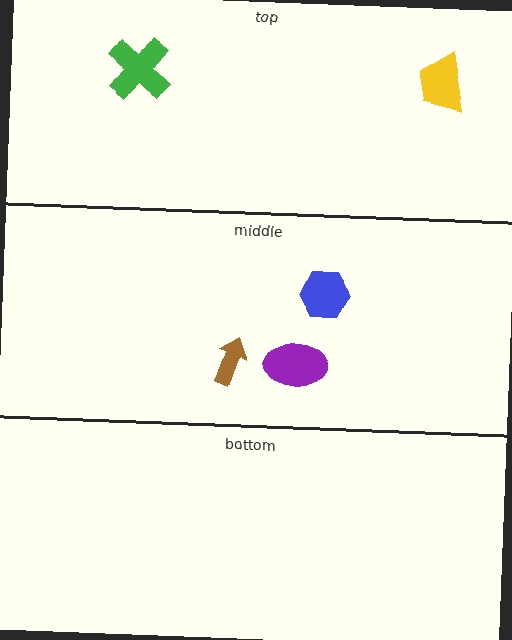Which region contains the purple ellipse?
The middle region.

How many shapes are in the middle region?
3.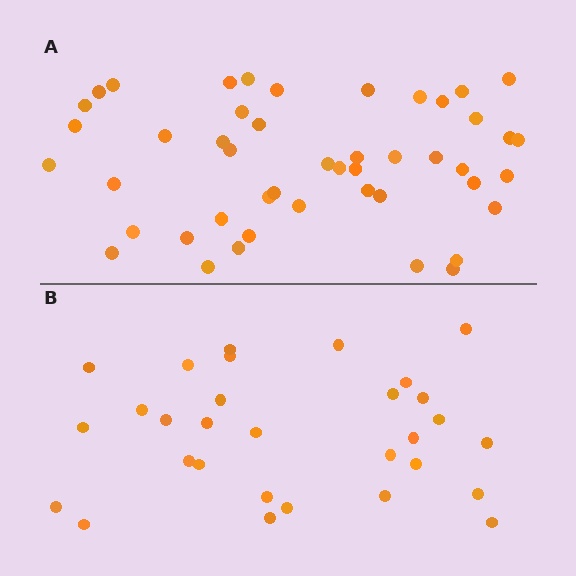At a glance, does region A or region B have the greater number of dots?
Region A (the top region) has more dots.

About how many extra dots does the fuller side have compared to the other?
Region A has approximately 15 more dots than region B.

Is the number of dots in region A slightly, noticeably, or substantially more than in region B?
Region A has substantially more. The ratio is roughly 1.6 to 1.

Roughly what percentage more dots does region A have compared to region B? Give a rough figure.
About 55% more.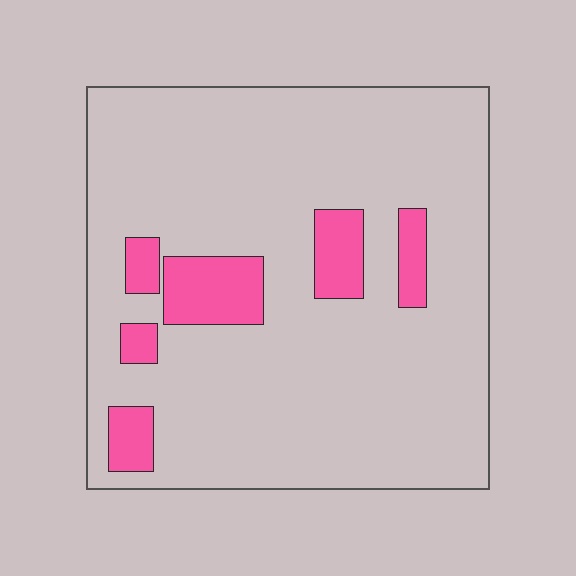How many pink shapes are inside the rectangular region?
6.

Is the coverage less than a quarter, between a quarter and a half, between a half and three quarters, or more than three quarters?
Less than a quarter.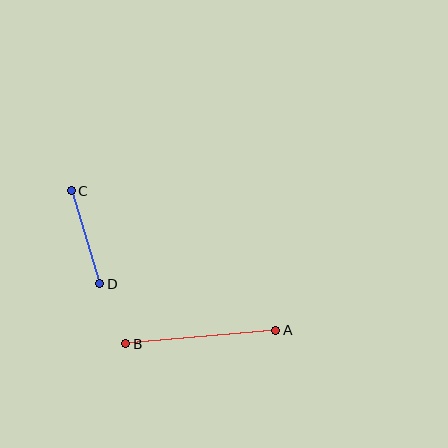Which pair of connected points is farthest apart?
Points A and B are farthest apart.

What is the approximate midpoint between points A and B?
The midpoint is at approximately (201, 337) pixels.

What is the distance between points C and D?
The distance is approximately 97 pixels.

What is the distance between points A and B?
The distance is approximately 151 pixels.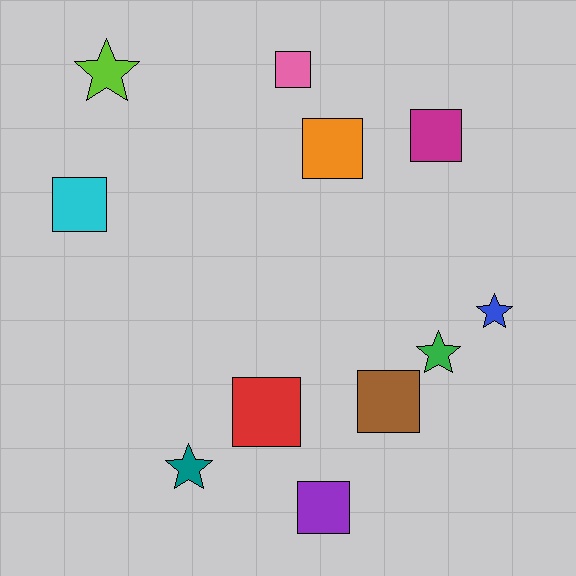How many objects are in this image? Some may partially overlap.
There are 11 objects.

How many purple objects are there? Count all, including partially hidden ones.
There is 1 purple object.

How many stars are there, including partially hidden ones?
There are 4 stars.